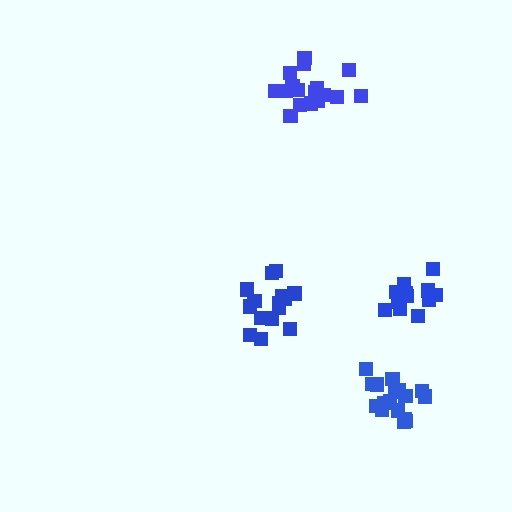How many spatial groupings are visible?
There are 4 spatial groupings.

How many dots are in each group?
Group 1: 18 dots, Group 2: 15 dots, Group 3: 18 dots, Group 4: 12 dots (63 total).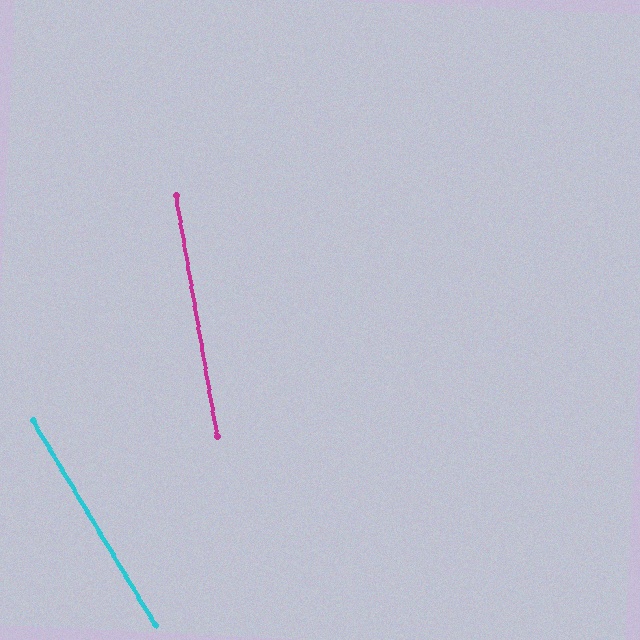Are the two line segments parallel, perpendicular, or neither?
Neither parallel nor perpendicular — they differ by about 21°.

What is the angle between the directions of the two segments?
Approximately 21 degrees.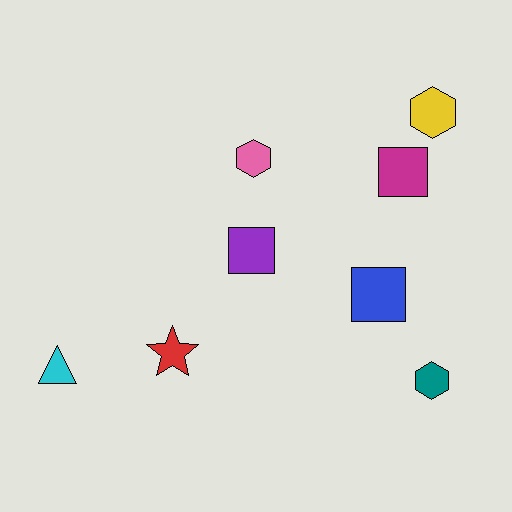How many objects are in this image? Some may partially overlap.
There are 8 objects.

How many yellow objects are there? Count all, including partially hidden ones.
There is 1 yellow object.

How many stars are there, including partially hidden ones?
There is 1 star.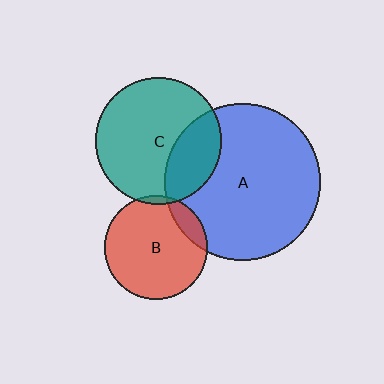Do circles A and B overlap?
Yes.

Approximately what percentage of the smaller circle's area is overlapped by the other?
Approximately 10%.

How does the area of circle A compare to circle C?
Approximately 1.5 times.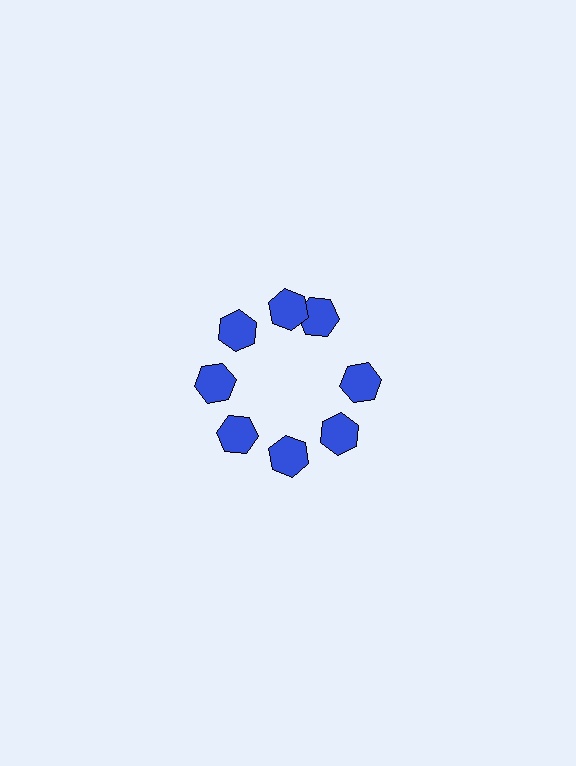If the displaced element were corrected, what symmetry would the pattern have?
It would have 8-fold rotational symmetry — the pattern would map onto itself every 45 degrees.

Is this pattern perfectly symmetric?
No. The 8 blue hexagons are arranged in a ring, but one element near the 2 o'clock position is rotated out of alignment along the ring, breaking the 8-fold rotational symmetry.